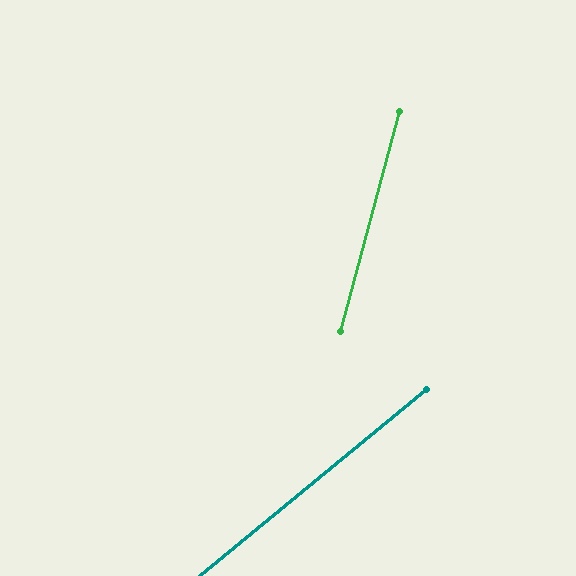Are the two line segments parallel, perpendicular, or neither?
Neither parallel nor perpendicular — they differ by about 36°.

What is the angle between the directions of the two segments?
Approximately 36 degrees.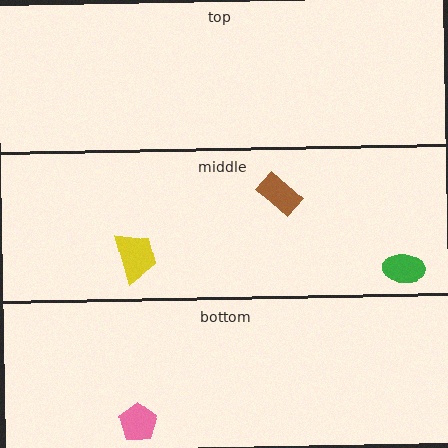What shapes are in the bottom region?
The pink pentagon.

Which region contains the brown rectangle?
The middle region.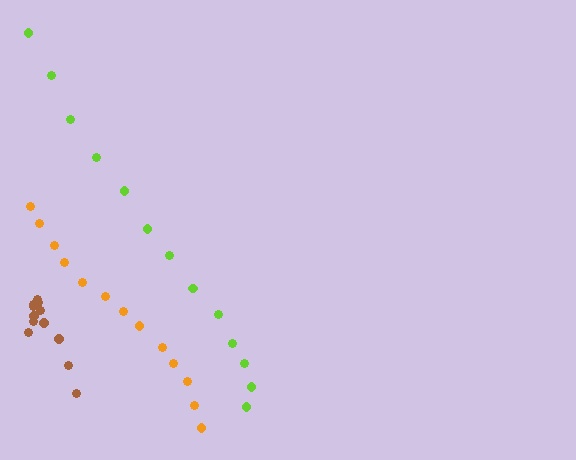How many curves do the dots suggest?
There are 3 distinct paths.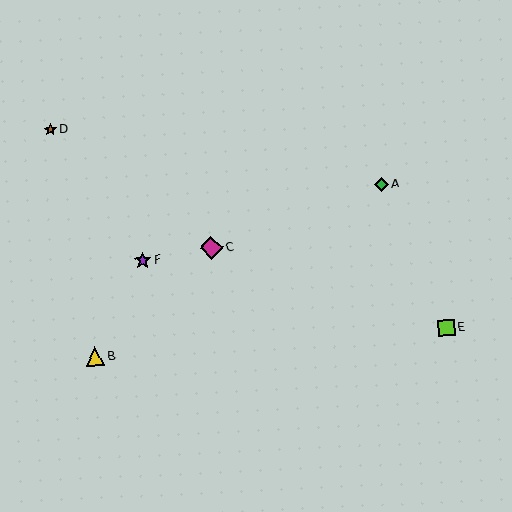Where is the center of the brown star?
The center of the brown star is at (50, 130).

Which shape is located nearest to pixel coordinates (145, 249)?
The purple star (labeled F) at (143, 261) is nearest to that location.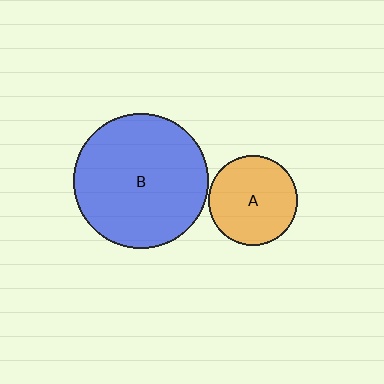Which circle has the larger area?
Circle B (blue).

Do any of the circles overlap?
No, none of the circles overlap.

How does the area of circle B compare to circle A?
Approximately 2.3 times.